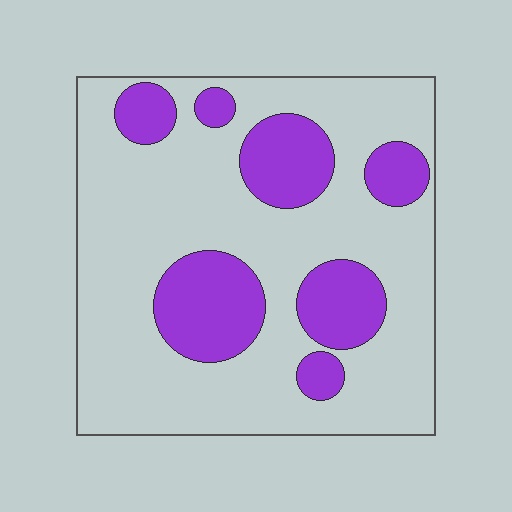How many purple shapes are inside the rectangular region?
7.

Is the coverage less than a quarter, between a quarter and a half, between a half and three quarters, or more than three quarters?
Between a quarter and a half.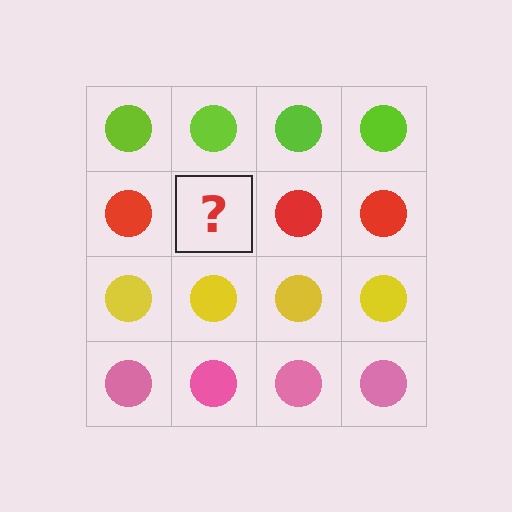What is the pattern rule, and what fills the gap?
The rule is that each row has a consistent color. The gap should be filled with a red circle.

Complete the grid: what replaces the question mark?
The question mark should be replaced with a red circle.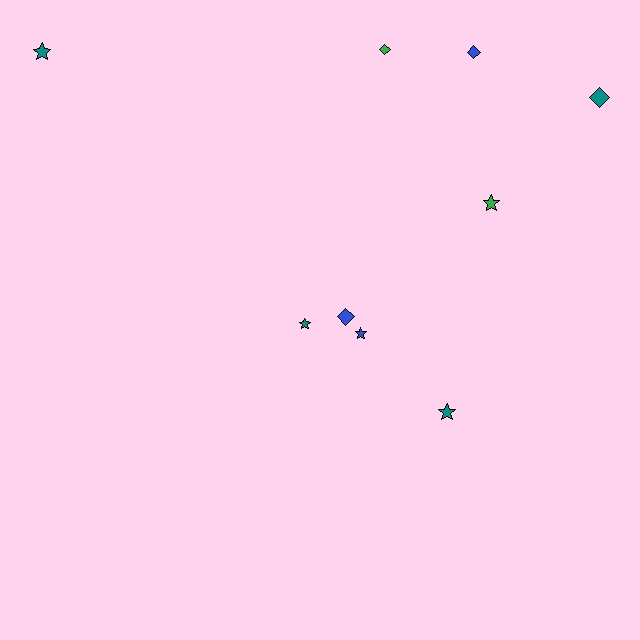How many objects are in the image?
There are 9 objects.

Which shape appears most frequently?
Star, with 5 objects.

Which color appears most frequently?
Teal, with 4 objects.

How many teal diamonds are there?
There is 1 teal diamond.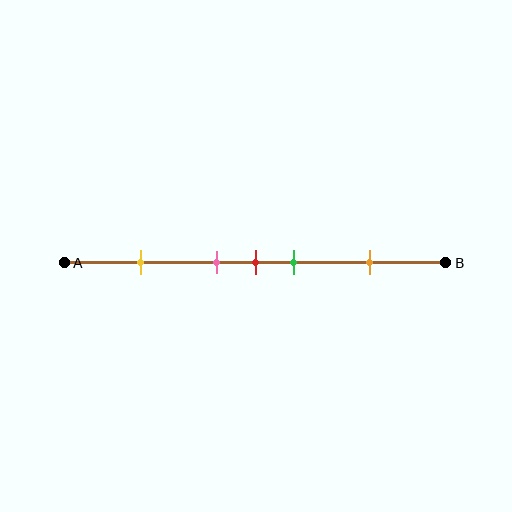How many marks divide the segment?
There are 5 marks dividing the segment.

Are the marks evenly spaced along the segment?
No, the marks are not evenly spaced.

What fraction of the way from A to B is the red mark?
The red mark is approximately 50% (0.5) of the way from A to B.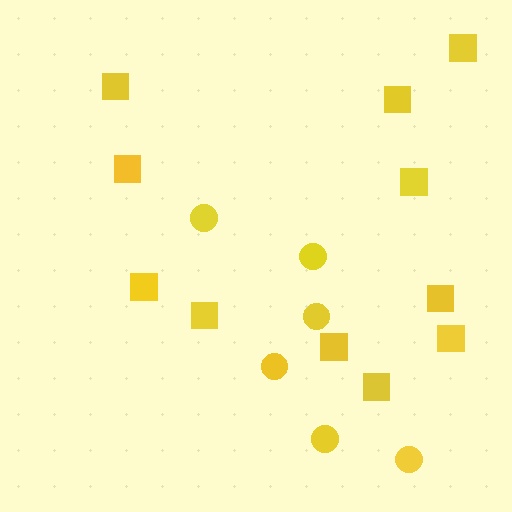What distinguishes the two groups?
There are 2 groups: one group of circles (6) and one group of squares (11).